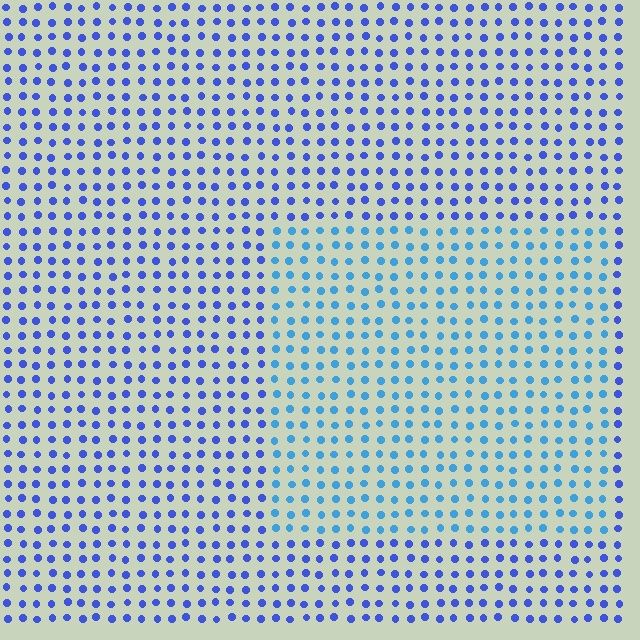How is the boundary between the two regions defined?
The boundary is defined purely by a slight shift in hue (about 30 degrees). Spacing, size, and orientation are identical on both sides.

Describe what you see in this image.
The image is filled with small blue elements in a uniform arrangement. A rectangle-shaped region is visible where the elements are tinted to a slightly different hue, forming a subtle color boundary.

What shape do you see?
I see a rectangle.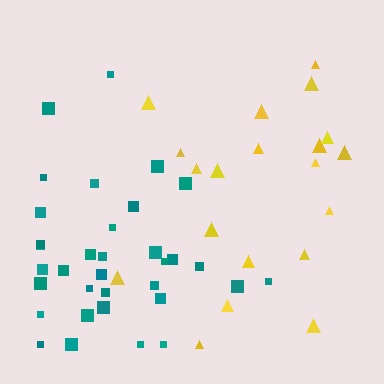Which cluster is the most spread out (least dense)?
Yellow.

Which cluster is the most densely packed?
Teal.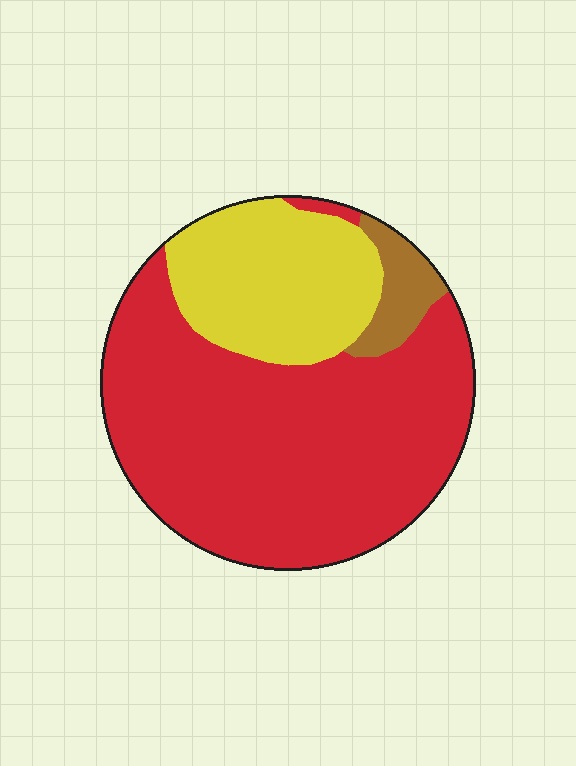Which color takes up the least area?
Brown, at roughly 5%.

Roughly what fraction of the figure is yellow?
Yellow covers around 25% of the figure.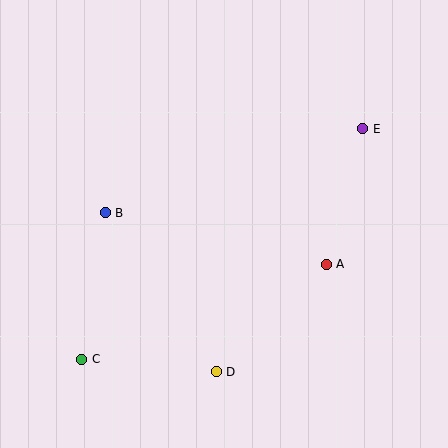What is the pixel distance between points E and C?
The distance between E and C is 363 pixels.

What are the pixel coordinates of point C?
Point C is at (82, 359).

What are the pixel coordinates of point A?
Point A is at (326, 264).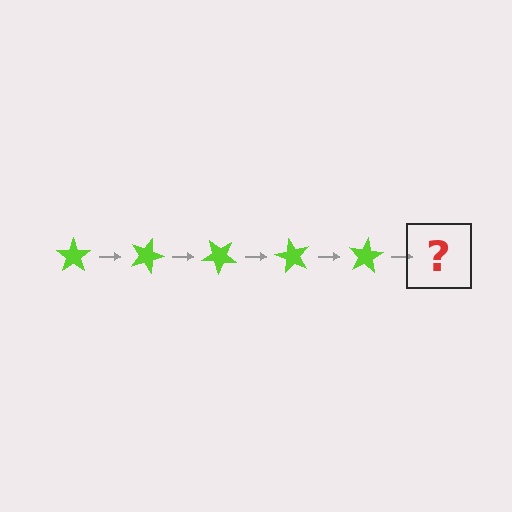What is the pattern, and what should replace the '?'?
The pattern is that the star rotates 20 degrees each step. The '?' should be a lime star rotated 100 degrees.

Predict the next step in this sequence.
The next step is a lime star rotated 100 degrees.